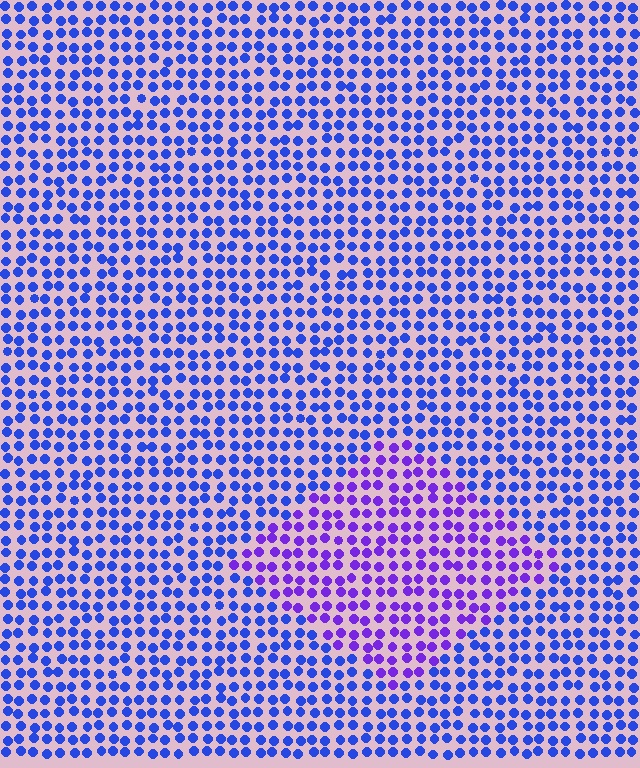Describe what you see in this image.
The image is filled with small blue elements in a uniform arrangement. A diamond-shaped region is visible where the elements are tinted to a slightly different hue, forming a subtle color boundary.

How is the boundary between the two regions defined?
The boundary is defined purely by a slight shift in hue (about 37 degrees). Spacing, size, and orientation are identical on both sides.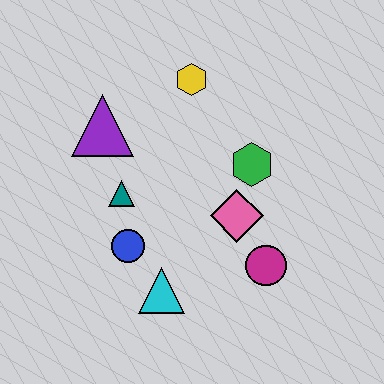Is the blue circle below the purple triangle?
Yes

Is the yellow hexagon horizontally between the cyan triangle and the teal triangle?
No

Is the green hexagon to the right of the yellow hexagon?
Yes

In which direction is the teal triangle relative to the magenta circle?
The teal triangle is to the left of the magenta circle.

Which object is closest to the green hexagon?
The pink diamond is closest to the green hexagon.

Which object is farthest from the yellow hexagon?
The cyan triangle is farthest from the yellow hexagon.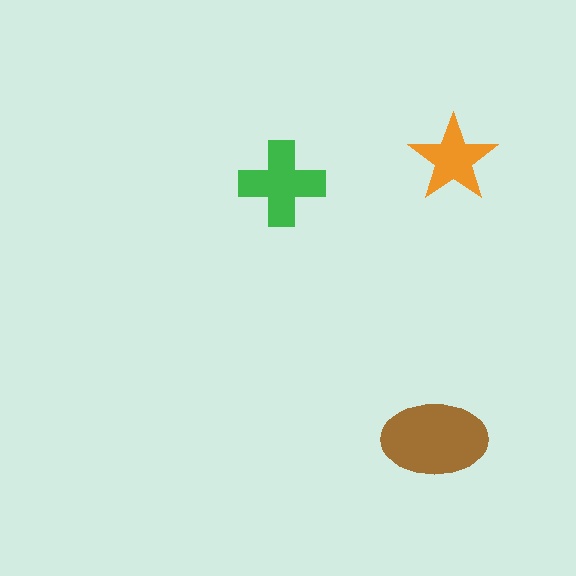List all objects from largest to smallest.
The brown ellipse, the green cross, the orange star.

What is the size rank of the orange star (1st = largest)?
3rd.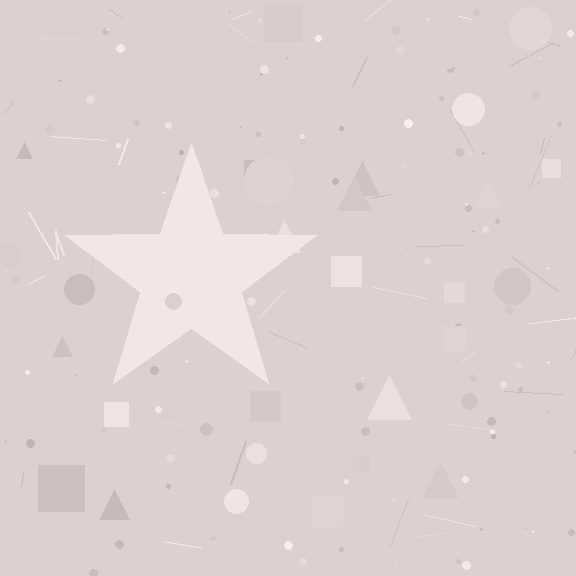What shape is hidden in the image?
A star is hidden in the image.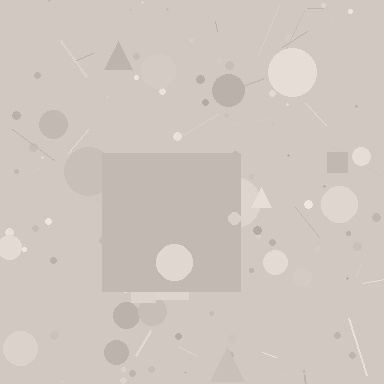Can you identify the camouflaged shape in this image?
The camouflaged shape is a square.